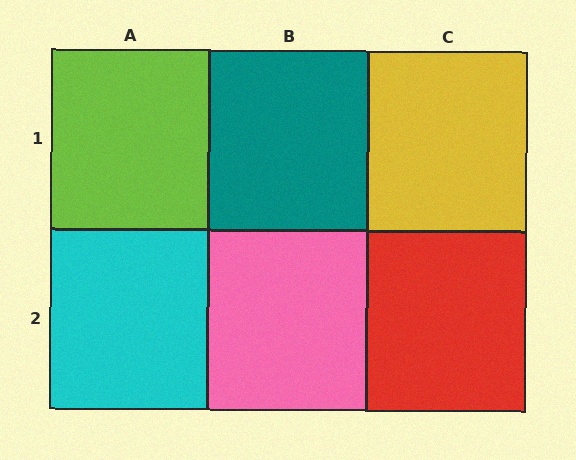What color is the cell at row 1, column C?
Yellow.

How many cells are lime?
1 cell is lime.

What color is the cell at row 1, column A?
Lime.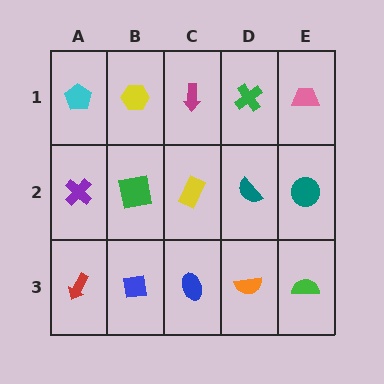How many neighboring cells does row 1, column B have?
3.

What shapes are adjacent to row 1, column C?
A yellow rectangle (row 2, column C), a yellow hexagon (row 1, column B), a green cross (row 1, column D).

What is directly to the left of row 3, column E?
An orange semicircle.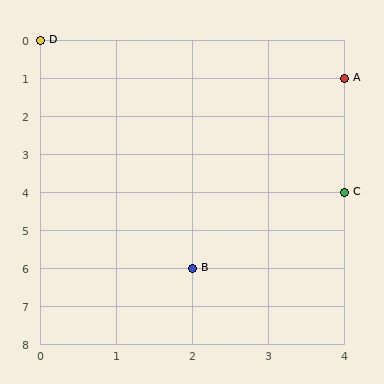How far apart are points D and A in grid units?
Points D and A are 4 columns and 1 row apart (about 4.1 grid units diagonally).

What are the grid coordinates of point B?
Point B is at grid coordinates (2, 6).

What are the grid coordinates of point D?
Point D is at grid coordinates (0, 0).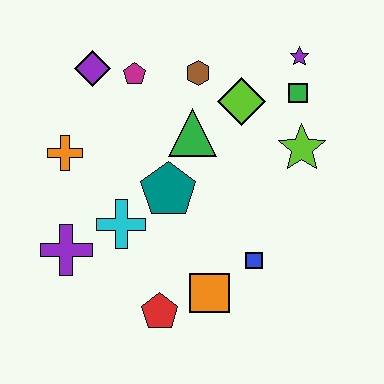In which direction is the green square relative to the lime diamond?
The green square is to the right of the lime diamond.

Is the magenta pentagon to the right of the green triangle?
No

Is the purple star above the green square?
Yes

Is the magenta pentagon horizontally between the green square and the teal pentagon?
No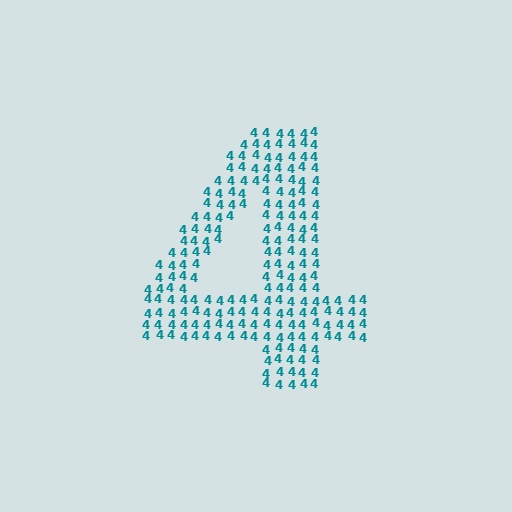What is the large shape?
The large shape is the digit 4.